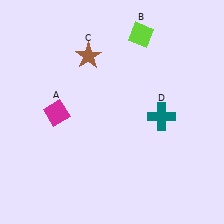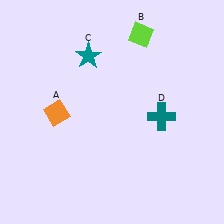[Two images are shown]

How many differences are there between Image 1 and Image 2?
There are 2 differences between the two images.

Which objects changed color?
A changed from magenta to orange. C changed from brown to teal.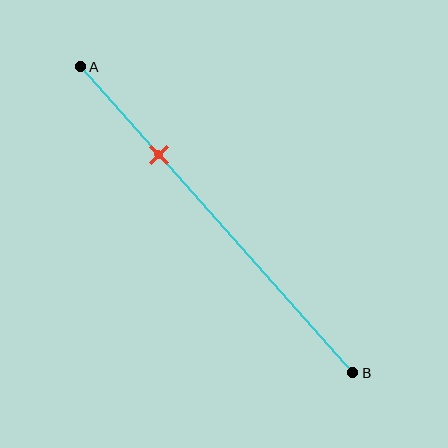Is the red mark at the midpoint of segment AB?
No, the mark is at about 30% from A, not at the 50% midpoint.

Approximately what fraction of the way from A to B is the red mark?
The red mark is approximately 30% of the way from A to B.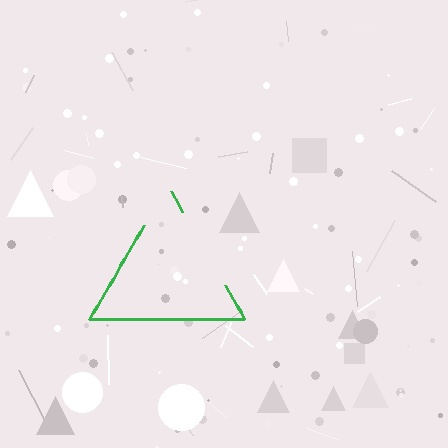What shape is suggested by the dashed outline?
The dashed outline suggests a triangle.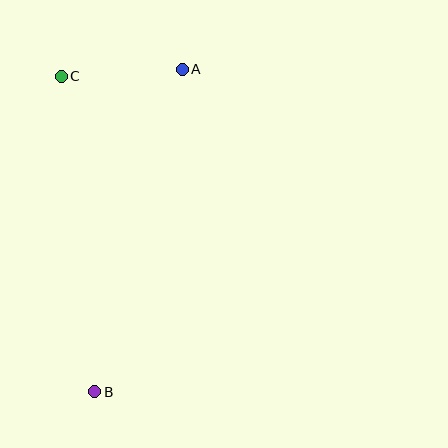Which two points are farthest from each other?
Points A and B are farthest from each other.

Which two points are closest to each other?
Points A and C are closest to each other.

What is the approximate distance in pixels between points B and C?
The distance between B and C is approximately 317 pixels.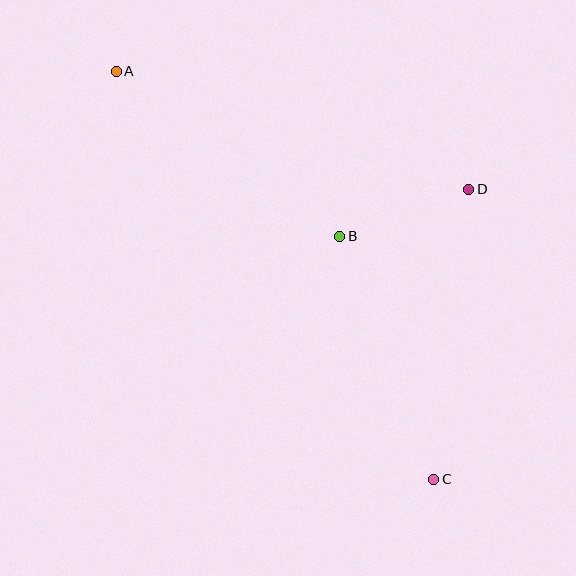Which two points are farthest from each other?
Points A and C are farthest from each other.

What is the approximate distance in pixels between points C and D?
The distance between C and D is approximately 292 pixels.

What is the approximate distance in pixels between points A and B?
The distance between A and B is approximately 277 pixels.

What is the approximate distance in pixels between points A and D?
The distance between A and D is approximately 372 pixels.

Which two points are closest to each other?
Points B and D are closest to each other.